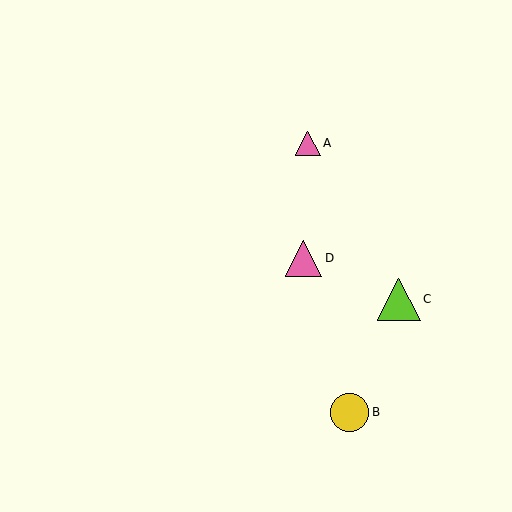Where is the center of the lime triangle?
The center of the lime triangle is at (399, 299).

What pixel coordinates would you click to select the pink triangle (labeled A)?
Click at (308, 143) to select the pink triangle A.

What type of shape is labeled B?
Shape B is a yellow circle.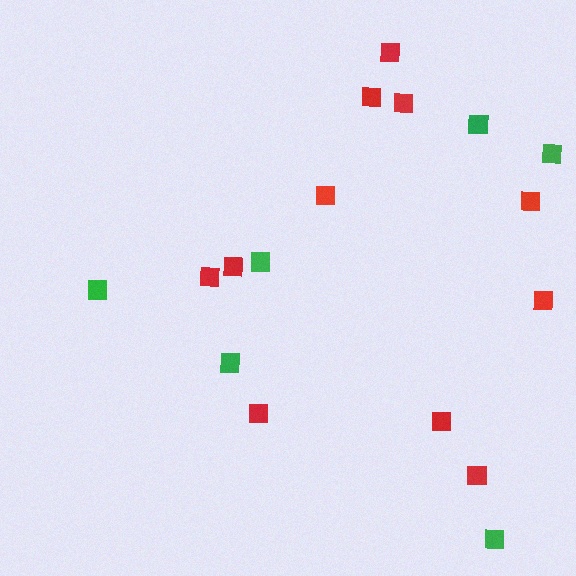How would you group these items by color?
There are 2 groups: one group of red squares (11) and one group of green squares (6).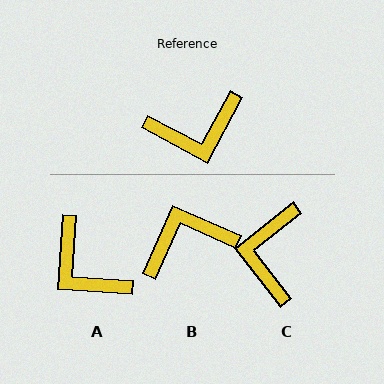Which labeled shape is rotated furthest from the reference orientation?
B, about 175 degrees away.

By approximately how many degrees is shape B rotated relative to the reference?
Approximately 175 degrees clockwise.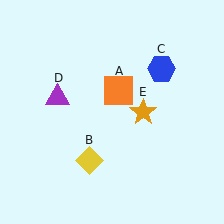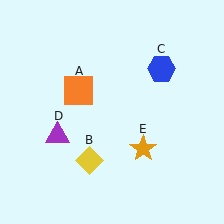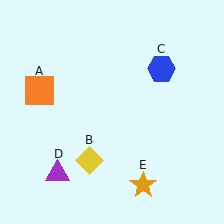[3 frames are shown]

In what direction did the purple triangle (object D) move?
The purple triangle (object D) moved down.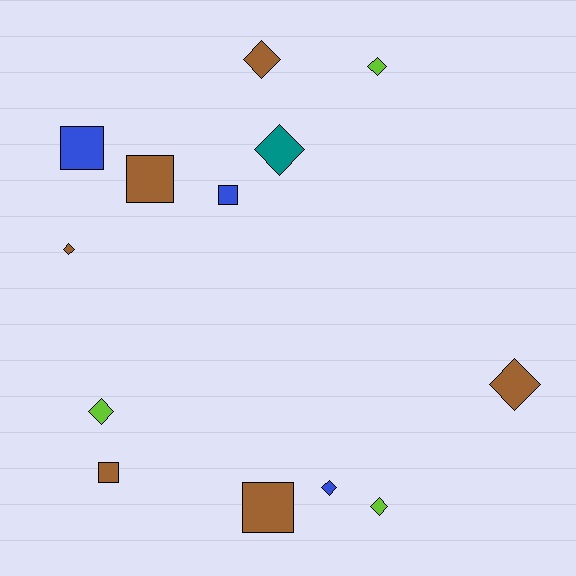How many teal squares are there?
There are no teal squares.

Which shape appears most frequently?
Diamond, with 8 objects.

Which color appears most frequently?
Brown, with 6 objects.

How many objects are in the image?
There are 13 objects.